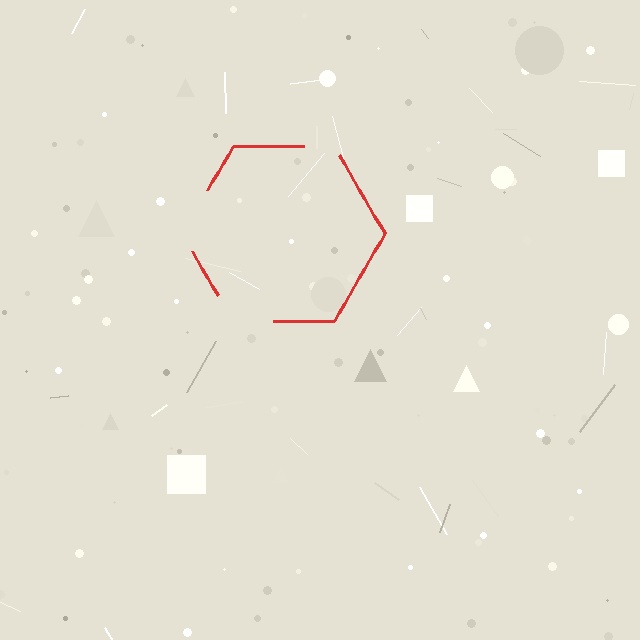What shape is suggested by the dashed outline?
The dashed outline suggests a hexagon.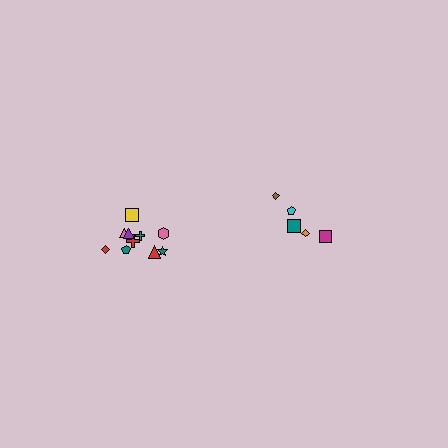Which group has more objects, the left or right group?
The left group.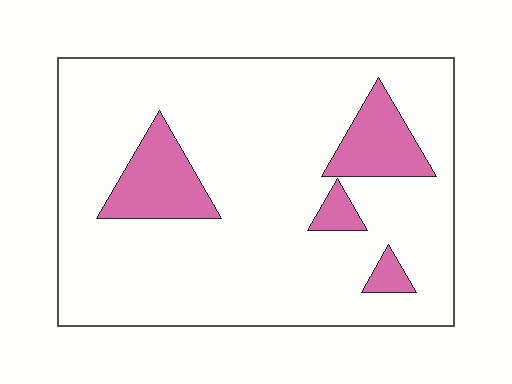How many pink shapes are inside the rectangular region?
4.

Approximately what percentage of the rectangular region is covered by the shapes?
Approximately 15%.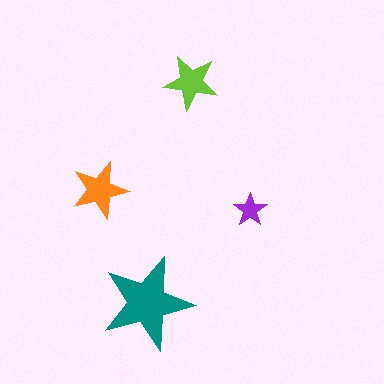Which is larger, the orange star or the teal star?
The teal one.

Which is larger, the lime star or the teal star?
The teal one.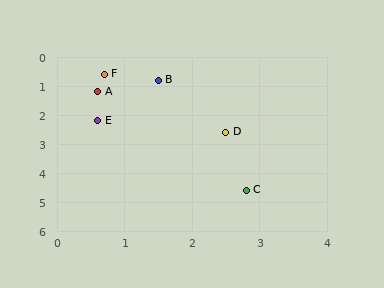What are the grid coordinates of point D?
Point D is at approximately (2.5, 2.6).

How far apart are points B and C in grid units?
Points B and C are about 4.0 grid units apart.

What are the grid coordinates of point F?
Point F is at approximately (0.7, 0.6).